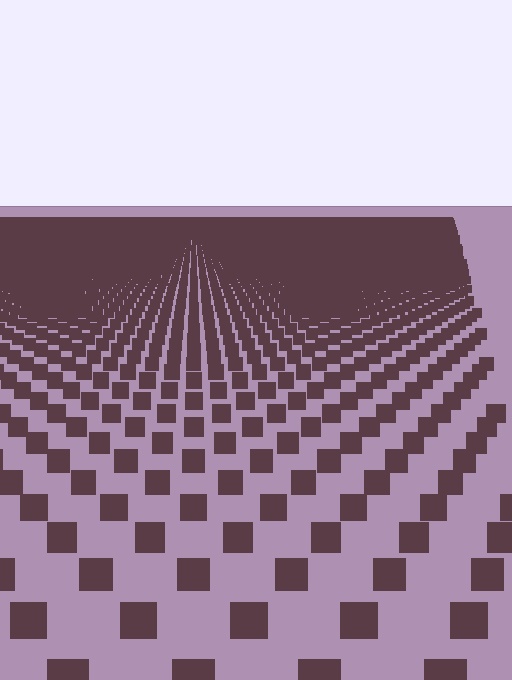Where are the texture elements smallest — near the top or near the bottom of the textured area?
Near the top.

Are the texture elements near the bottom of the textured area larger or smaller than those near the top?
Larger. Near the bottom, elements are closer to the viewer and appear at a bigger on-screen size.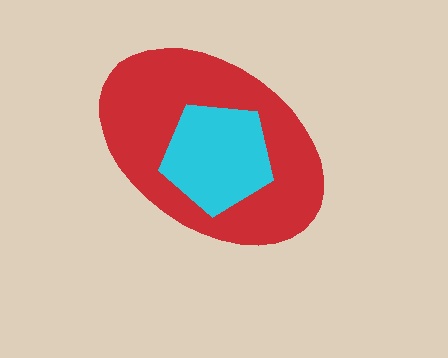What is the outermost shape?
The red ellipse.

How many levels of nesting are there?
2.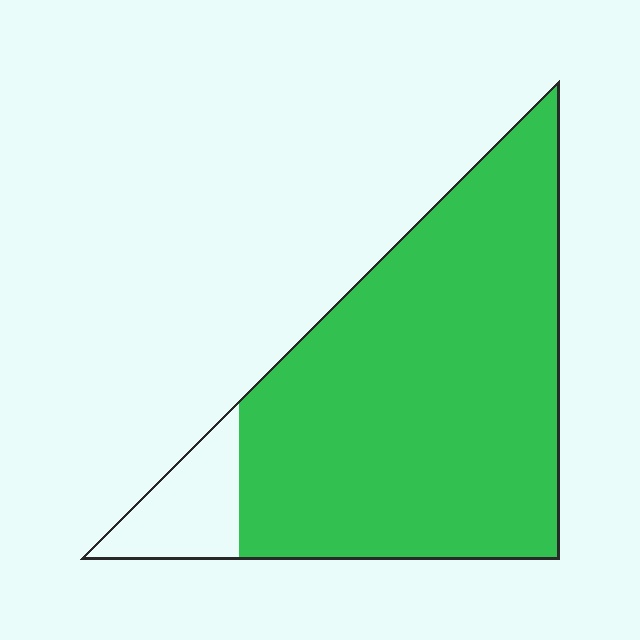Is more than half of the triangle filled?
Yes.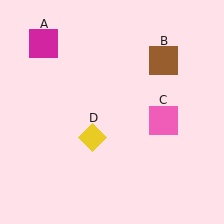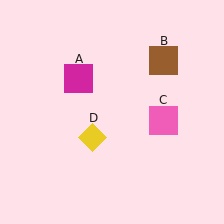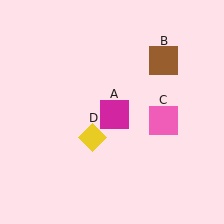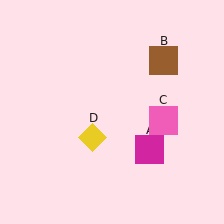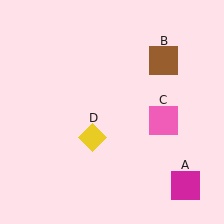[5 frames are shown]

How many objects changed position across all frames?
1 object changed position: magenta square (object A).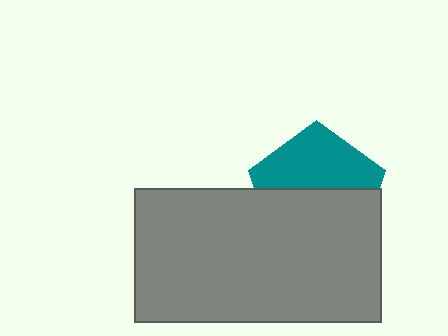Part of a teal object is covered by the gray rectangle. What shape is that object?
It is a pentagon.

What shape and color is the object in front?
The object in front is a gray rectangle.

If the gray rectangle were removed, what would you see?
You would see the complete teal pentagon.